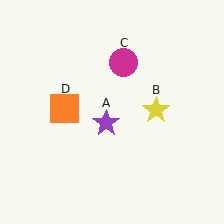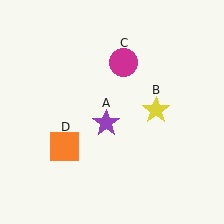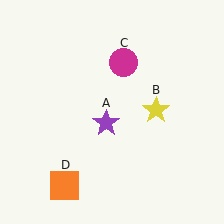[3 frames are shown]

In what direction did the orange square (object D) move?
The orange square (object D) moved down.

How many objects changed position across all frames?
1 object changed position: orange square (object D).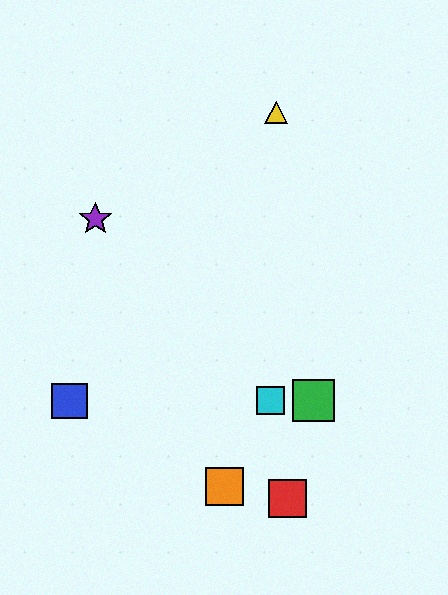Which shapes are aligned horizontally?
The blue square, the green square, the cyan square are aligned horizontally.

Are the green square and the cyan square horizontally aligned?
Yes, both are at y≈401.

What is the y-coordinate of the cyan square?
The cyan square is at y≈401.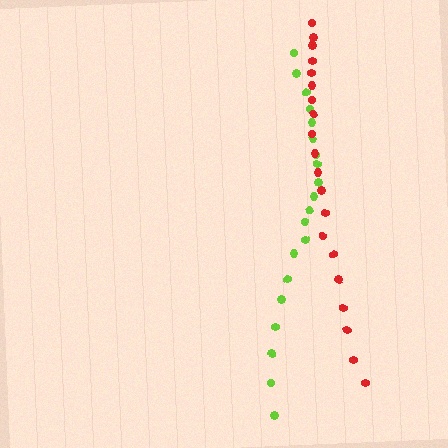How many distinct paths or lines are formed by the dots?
There are 2 distinct paths.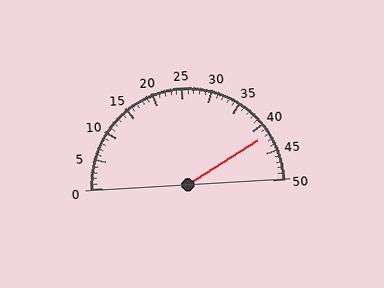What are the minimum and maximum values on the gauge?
The gauge ranges from 0 to 50.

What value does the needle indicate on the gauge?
The needle indicates approximately 42.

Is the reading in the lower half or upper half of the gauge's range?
The reading is in the upper half of the range (0 to 50).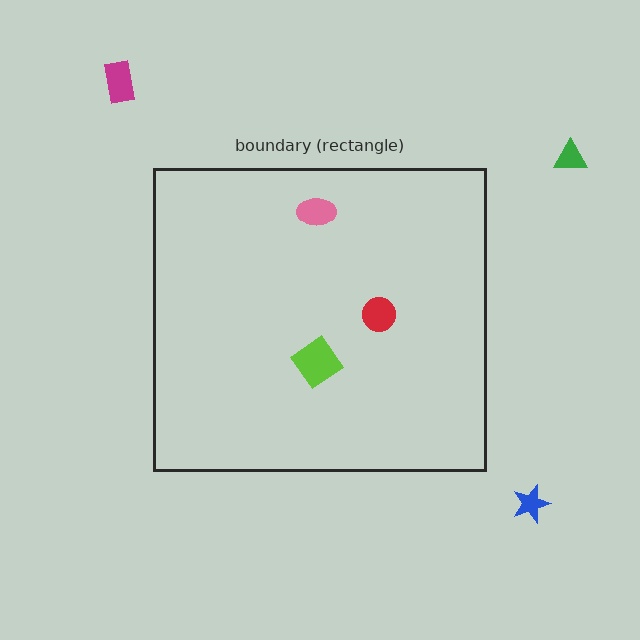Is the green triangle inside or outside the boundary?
Outside.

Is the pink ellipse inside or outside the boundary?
Inside.